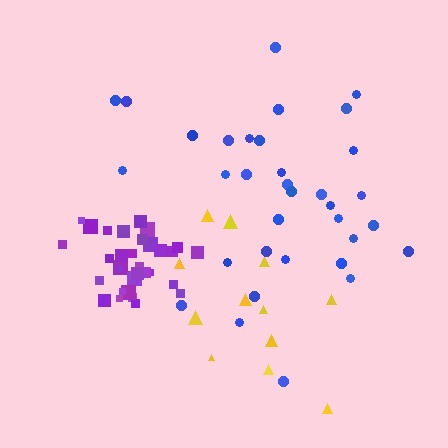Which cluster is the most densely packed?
Purple.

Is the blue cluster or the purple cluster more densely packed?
Purple.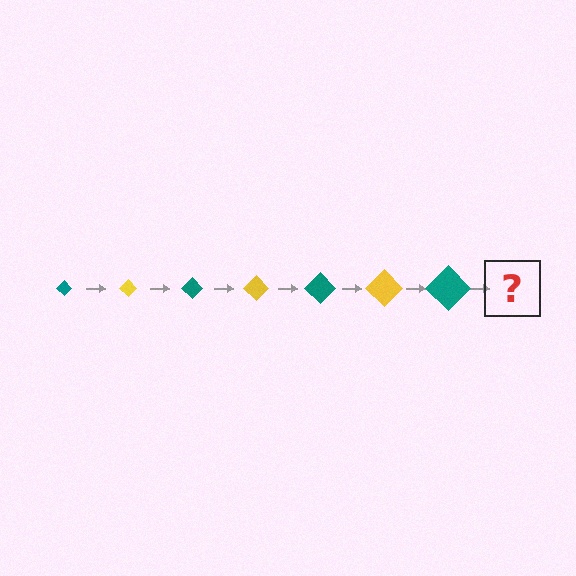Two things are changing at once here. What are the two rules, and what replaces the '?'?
The two rules are that the diamond grows larger each step and the color cycles through teal and yellow. The '?' should be a yellow diamond, larger than the previous one.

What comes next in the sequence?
The next element should be a yellow diamond, larger than the previous one.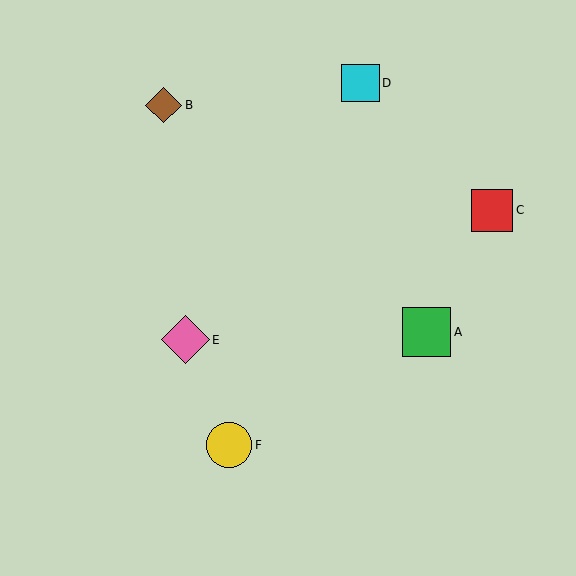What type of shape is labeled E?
Shape E is a pink diamond.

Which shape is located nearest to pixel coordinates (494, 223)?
The red square (labeled C) at (492, 210) is nearest to that location.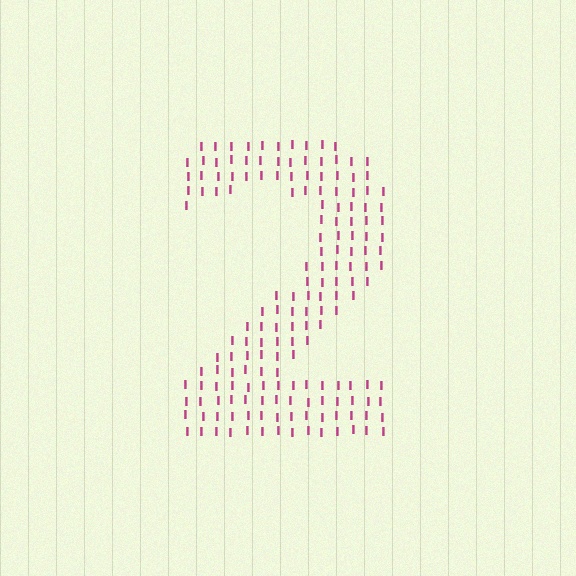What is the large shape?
The large shape is the digit 2.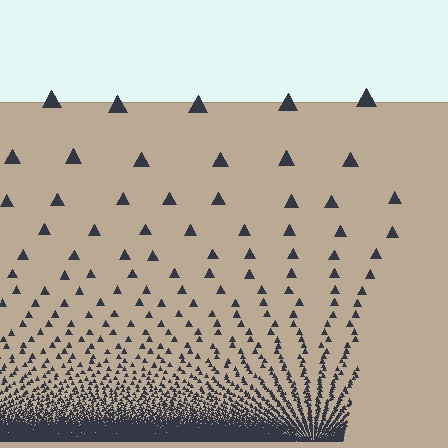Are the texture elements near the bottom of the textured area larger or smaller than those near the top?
Smaller. The gradient is inverted — elements near the bottom are smaller and denser.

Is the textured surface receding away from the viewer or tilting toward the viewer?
The surface appears to tilt toward the viewer. Texture elements get larger and sparser toward the top.